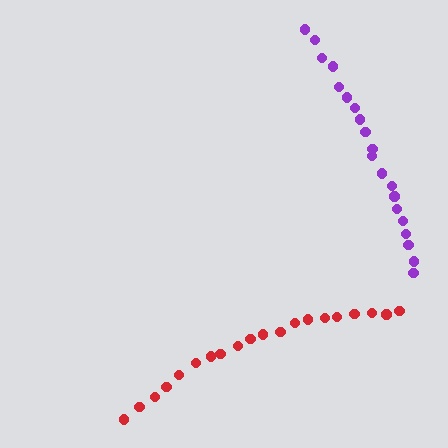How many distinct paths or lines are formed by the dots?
There are 2 distinct paths.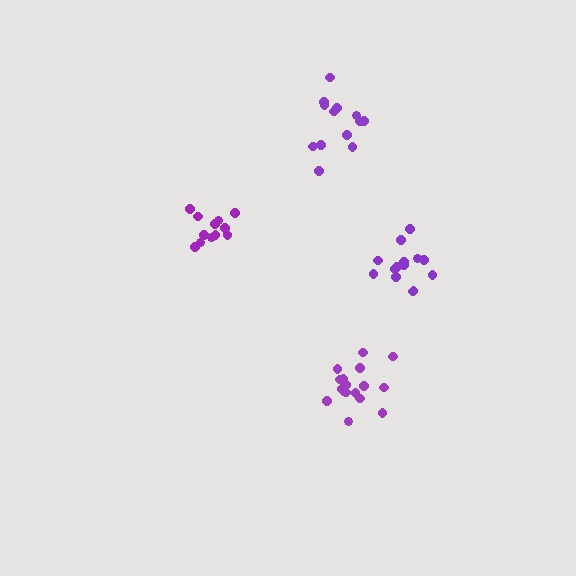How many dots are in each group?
Group 1: 13 dots, Group 2: 17 dots, Group 3: 14 dots, Group 4: 12 dots (56 total).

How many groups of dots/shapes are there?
There are 4 groups.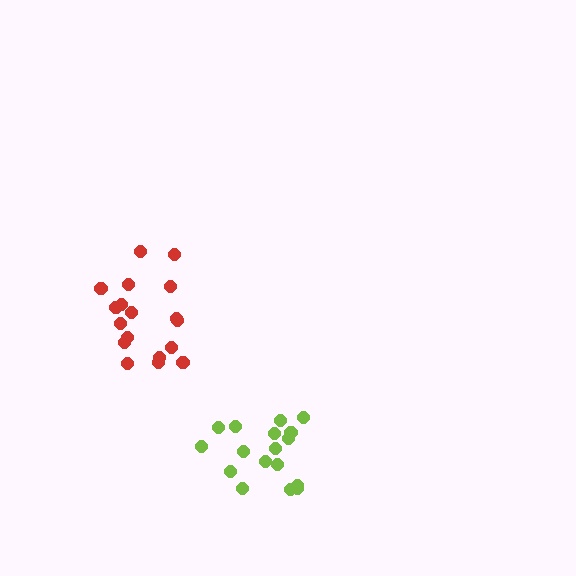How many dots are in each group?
Group 1: 19 dots, Group 2: 17 dots (36 total).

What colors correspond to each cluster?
The clusters are colored: red, lime.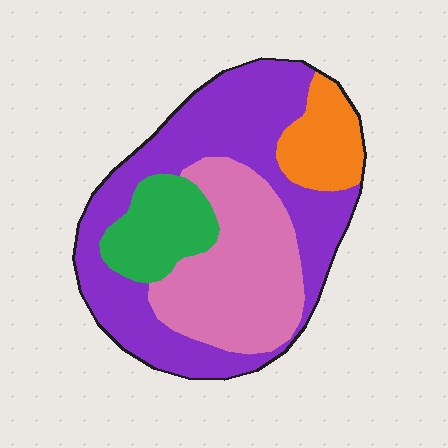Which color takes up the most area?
Purple, at roughly 45%.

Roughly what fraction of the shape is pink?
Pink takes up between a quarter and a half of the shape.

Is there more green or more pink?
Pink.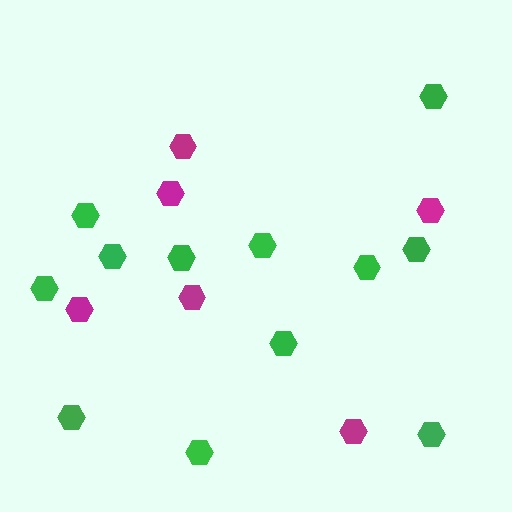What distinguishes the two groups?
There are 2 groups: one group of green hexagons (12) and one group of magenta hexagons (6).